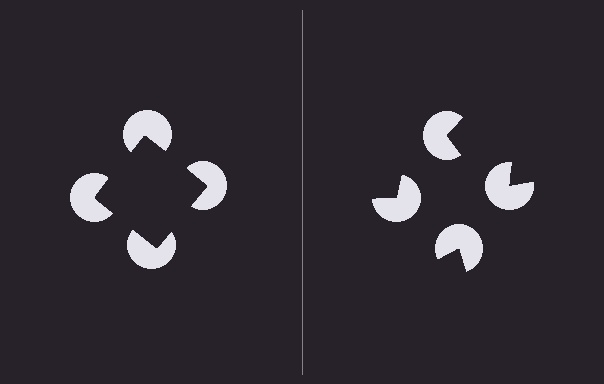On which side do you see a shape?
An illusory square appears on the left side. On the right side the wedge cuts are rotated, so no coherent shape forms.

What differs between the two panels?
The pac-man discs are positioned identically on both sides; only the wedge orientations differ. On the left they align to a square; on the right they are misaligned.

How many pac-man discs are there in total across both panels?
8 — 4 on each side.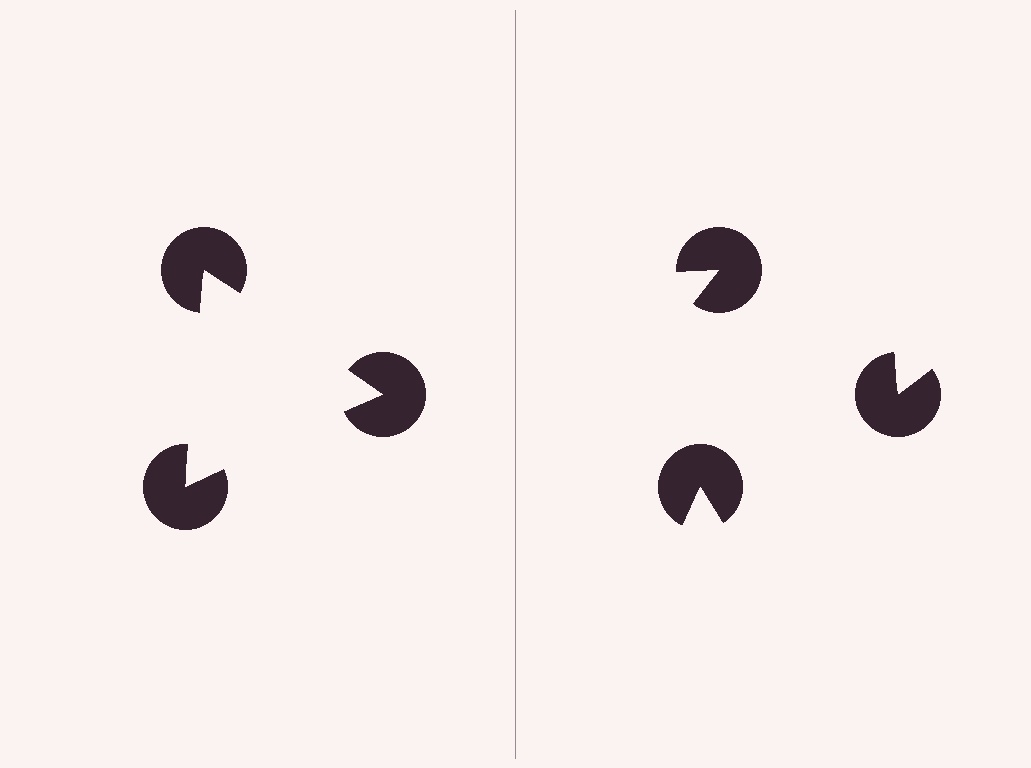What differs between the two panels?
The pac-man discs are positioned identically on both sides; only the wedge orientations differ. On the left they align to a triangle; on the right they are misaligned.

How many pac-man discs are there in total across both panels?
6 — 3 on each side.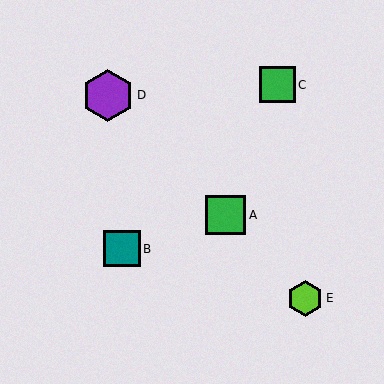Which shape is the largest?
The purple hexagon (labeled D) is the largest.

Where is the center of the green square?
The center of the green square is at (226, 215).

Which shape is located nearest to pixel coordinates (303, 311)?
The lime hexagon (labeled E) at (305, 298) is nearest to that location.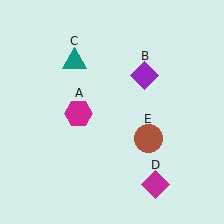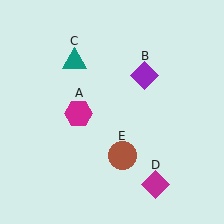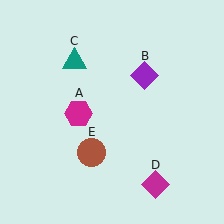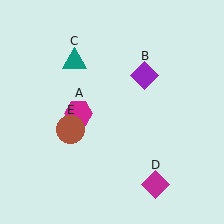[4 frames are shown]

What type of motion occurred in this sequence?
The brown circle (object E) rotated clockwise around the center of the scene.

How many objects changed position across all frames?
1 object changed position: brown circle (object E).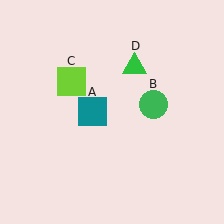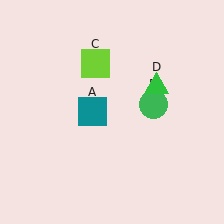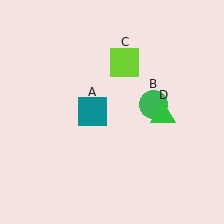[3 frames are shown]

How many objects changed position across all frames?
2 objects changed position: lime square (object C), green triangle (object D).